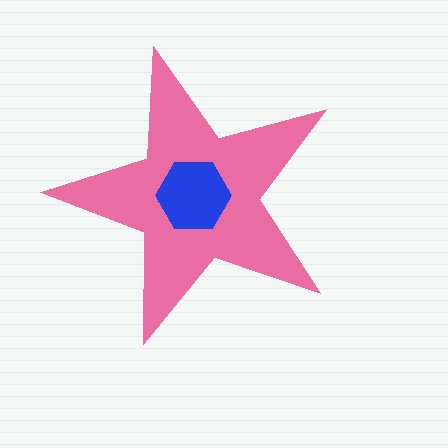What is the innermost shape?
The blue hexagon.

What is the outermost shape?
The pink star.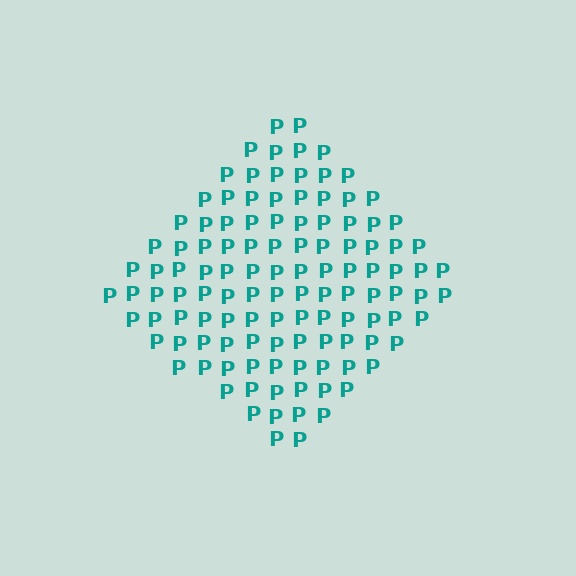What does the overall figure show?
The overall figure shows a diamond.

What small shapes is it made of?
It is made of small letter P's.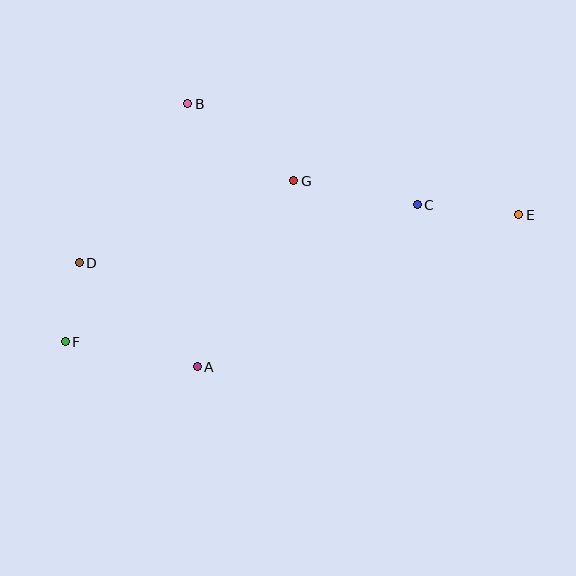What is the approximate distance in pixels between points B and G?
The distance between B and G is approximately 131 pixels.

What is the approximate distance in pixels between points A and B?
The distance between A and B is approximately 263 pixels.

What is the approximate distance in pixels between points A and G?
The distance between A and G is approximately 209 pixels.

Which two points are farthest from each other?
Points E and F are farthest from each other.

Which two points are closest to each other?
Points D and F are closest to each other.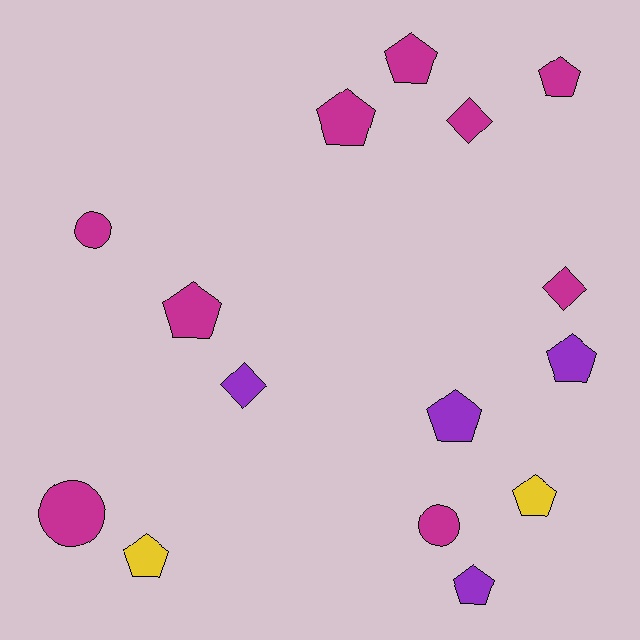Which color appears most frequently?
Magenta, with 9 objects.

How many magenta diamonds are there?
There are 2 magenta diamonds.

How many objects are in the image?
There are 15 objects.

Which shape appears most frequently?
Pentagon, with 9 objects.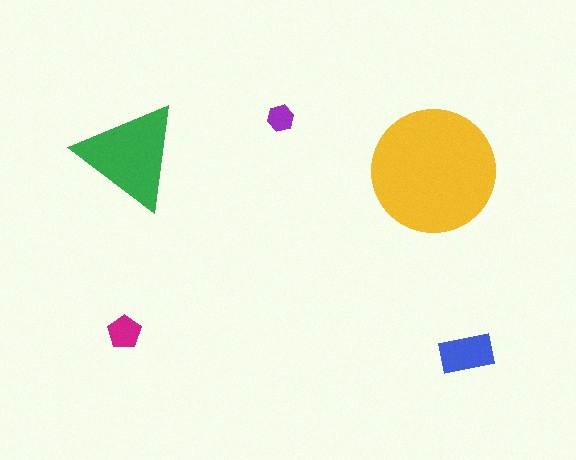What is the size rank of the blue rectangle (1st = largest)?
3rd.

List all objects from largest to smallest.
The yellow circle, the green triangle, the blue rectangle, the magenta pentagon, the purple hexagon.